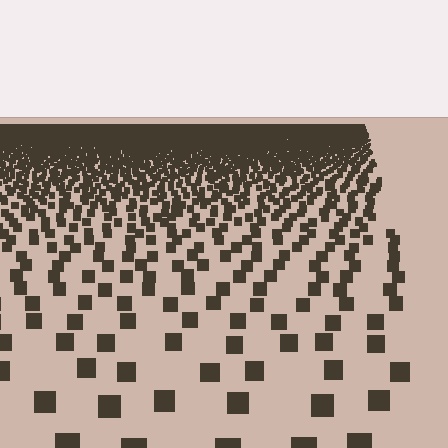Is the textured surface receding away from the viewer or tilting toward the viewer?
The surface is receding away from the viewer. Texture elements get smaller and denser toward the top.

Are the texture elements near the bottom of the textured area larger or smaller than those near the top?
Larger. Near the bottom, elements are closer to the viewer and appear at a bigger on-screen size.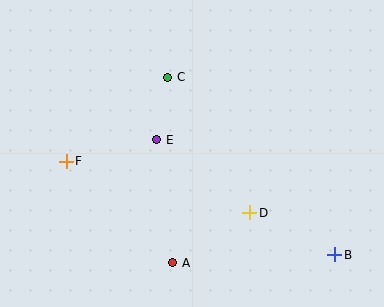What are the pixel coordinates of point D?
Point D is at (250, 213).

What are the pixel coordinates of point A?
Point A is at (173, 263).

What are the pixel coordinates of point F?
Point F is at (66, 161).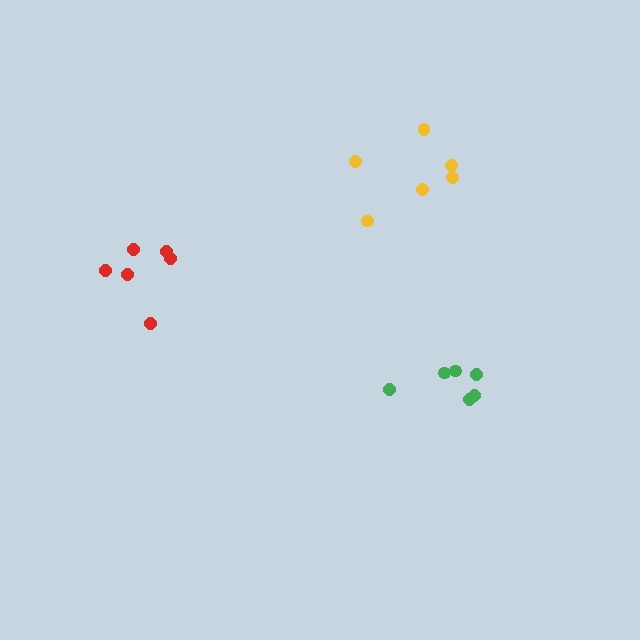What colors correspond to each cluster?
The clusters are colored: yellow, red, green.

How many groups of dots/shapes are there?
There are 3 groups.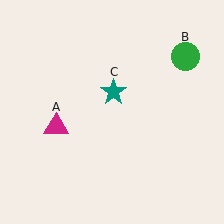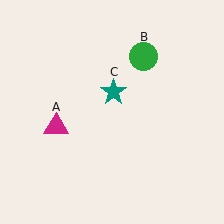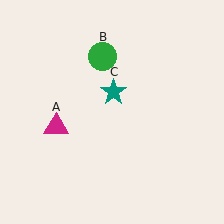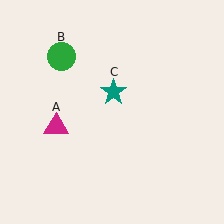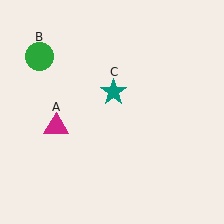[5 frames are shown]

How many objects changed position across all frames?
1 object changed position: green circle (object B).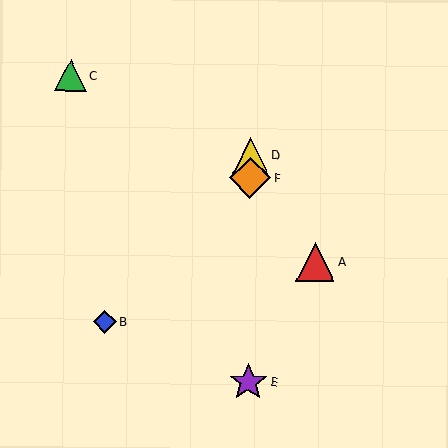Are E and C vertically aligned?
No, E is at x≈248 and C is at x≈71.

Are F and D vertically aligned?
Yes, both are at x≈250.